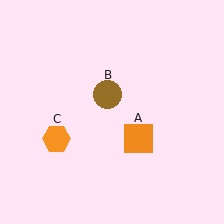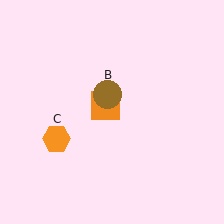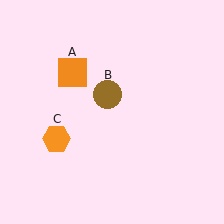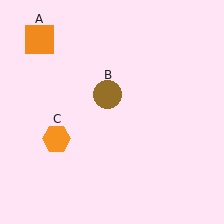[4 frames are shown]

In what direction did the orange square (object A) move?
The orange square (object A) moved up and to the left.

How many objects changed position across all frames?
1 object changed position: orange square (object A).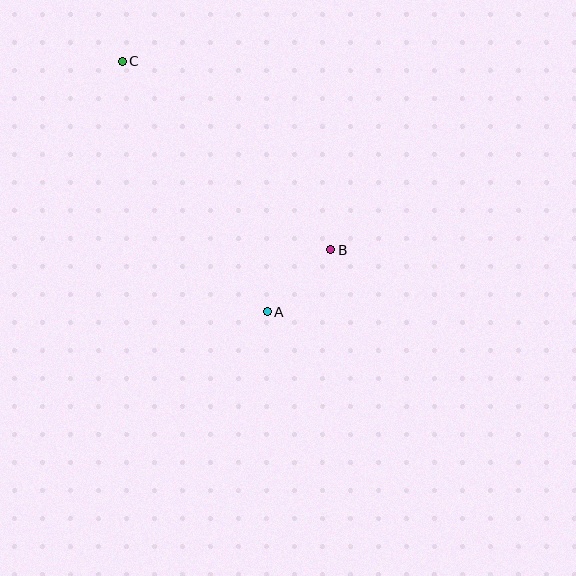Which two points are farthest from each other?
Points A and C are farthest from each other.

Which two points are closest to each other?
Points A and B are closest to each other.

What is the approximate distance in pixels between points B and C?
The distance between B and C is approximately 281 pixels.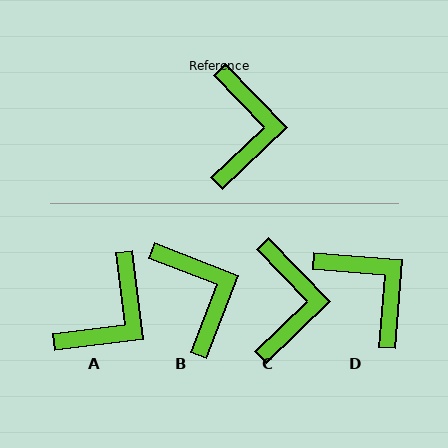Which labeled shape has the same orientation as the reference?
C.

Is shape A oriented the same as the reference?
No, it is off by about 37 degrees.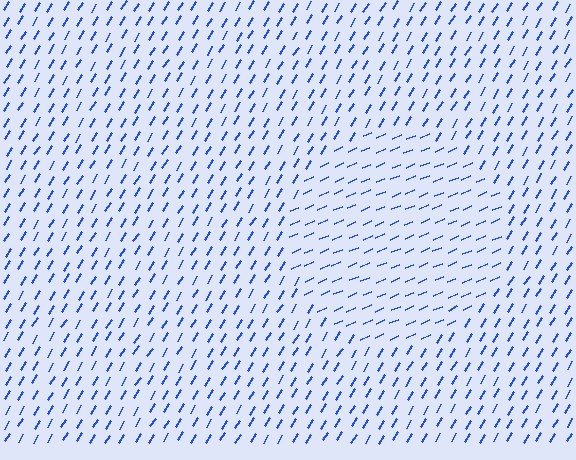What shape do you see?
I see a circle.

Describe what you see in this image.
The image is filled with small blue line segments. A circle region in the image has lines oriented differently from the surrounding lines, creating a visible texture boundary.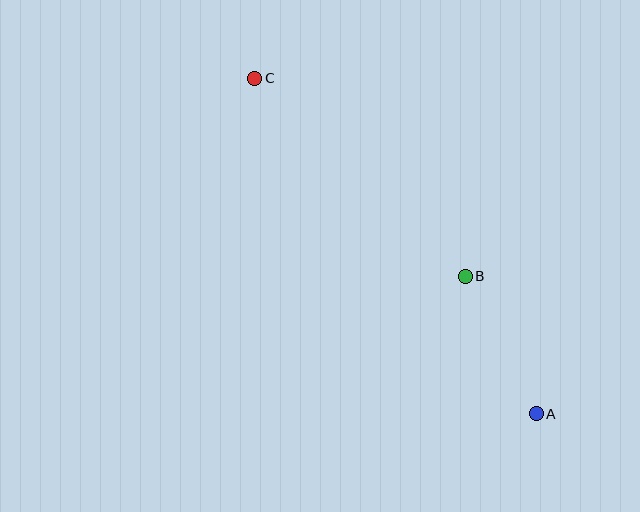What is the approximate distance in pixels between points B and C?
The distance between B and C is approximately 289 pixels.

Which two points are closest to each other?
Points A and B are closest to each other.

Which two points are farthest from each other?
Points A and C are farthest from each other.